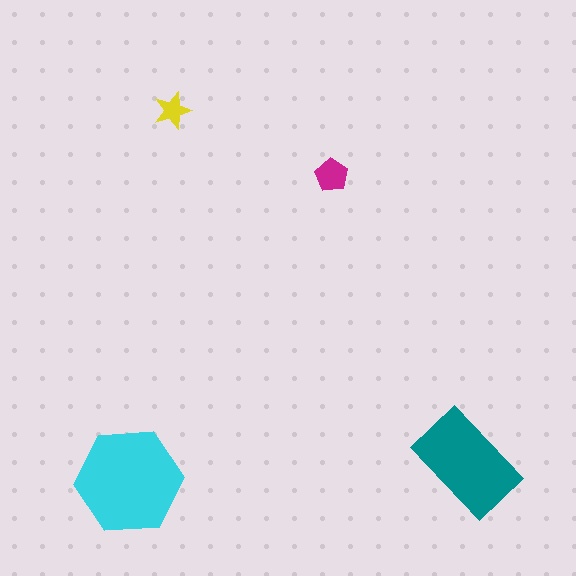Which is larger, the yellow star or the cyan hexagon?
The cyan hexagon.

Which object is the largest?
The cyan hexagon.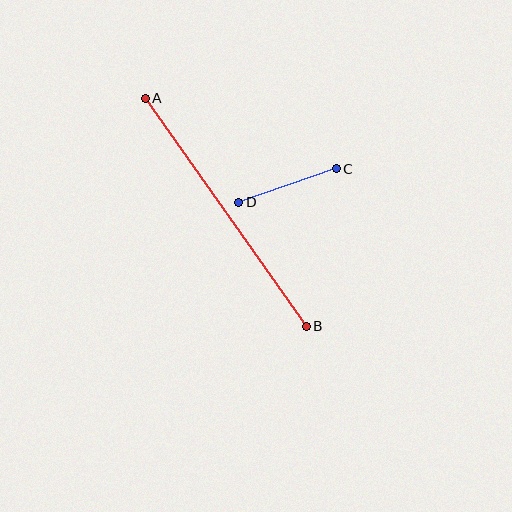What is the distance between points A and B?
The distance is approximately 279 pixels.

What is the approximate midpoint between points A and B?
The midpoint is at approximately (226, 212) pixels.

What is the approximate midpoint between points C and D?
The midpoint is at approximately (287, 186) pixels.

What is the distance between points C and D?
The distance is approximately 103 pixels.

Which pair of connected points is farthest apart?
Points A and B are farthest apart.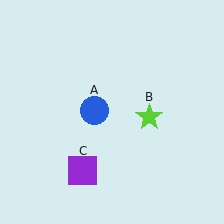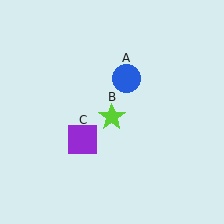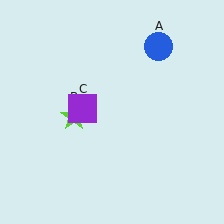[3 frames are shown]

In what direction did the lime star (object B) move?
The lime star (object B) moved left.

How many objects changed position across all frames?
3 objects changed position: blue circle (object A), lime star (object B), purple square (object C).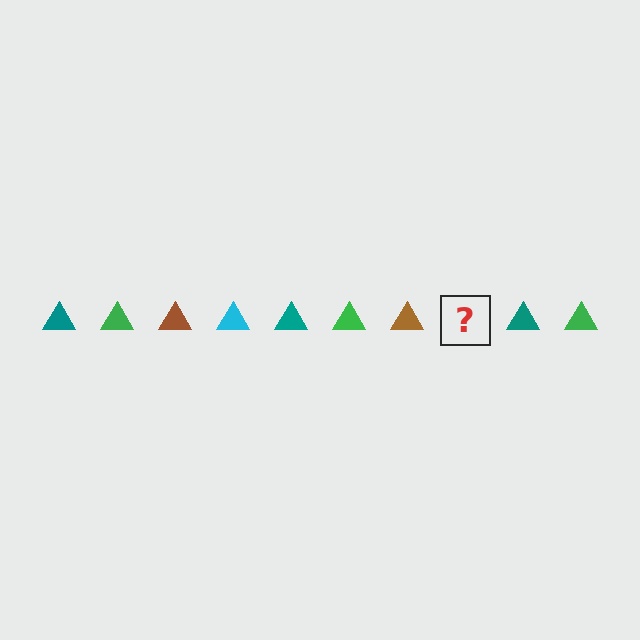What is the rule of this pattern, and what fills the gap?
The rule is that the pattern cycles through teal, green, brown, cyan triangles. The gap should be filled with a cyan triangle.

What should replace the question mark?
The question mark should be replaced with a cyan triangle.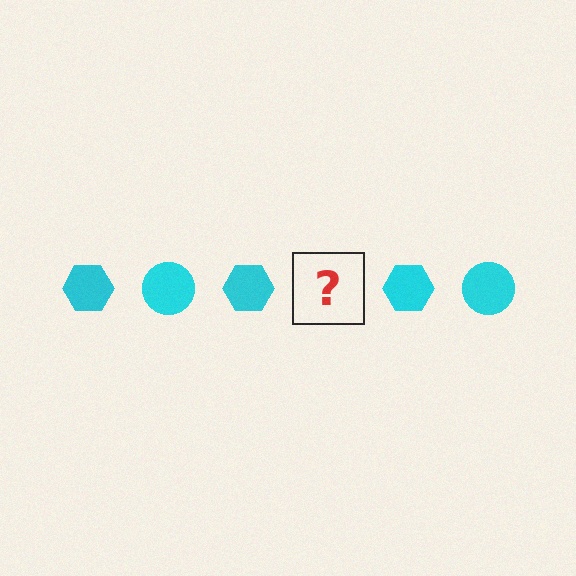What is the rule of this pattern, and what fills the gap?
The rule is that the pattern cycles through hexagon, circle shapes in cyan. The gap should be filled with a cyan circle.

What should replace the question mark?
The question mark should be replaced with a cyan circle.